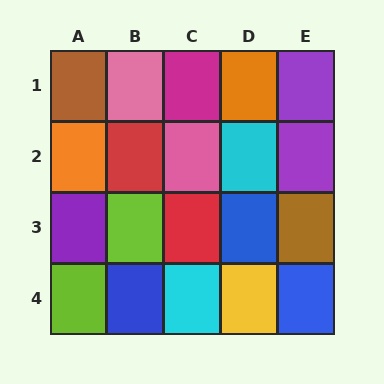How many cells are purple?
3 cells are purple.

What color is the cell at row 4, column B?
Blue.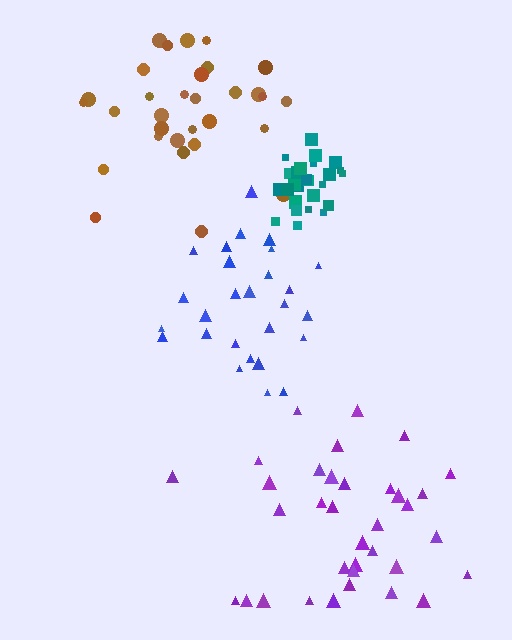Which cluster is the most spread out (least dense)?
Purple.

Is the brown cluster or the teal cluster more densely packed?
Teal.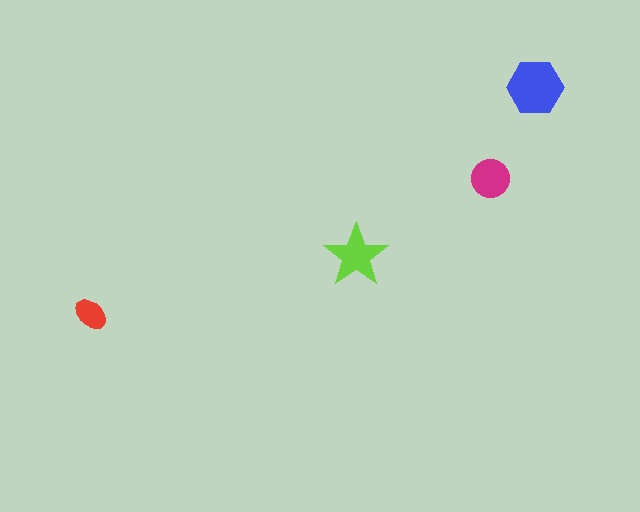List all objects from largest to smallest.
The blue hexagon, the lime star, the magenta circle, the red ellipse.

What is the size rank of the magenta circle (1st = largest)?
3rd.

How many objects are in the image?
There are 4 objects in the image.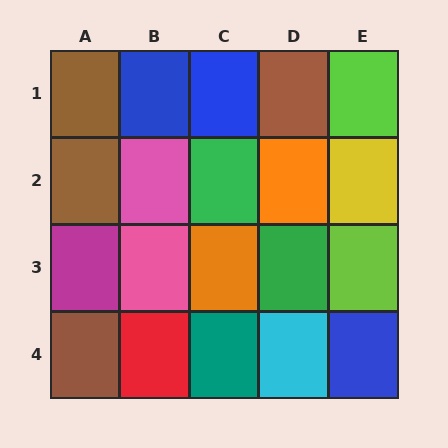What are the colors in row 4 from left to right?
Brown, red, teal, cyan, blue.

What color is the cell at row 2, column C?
Green.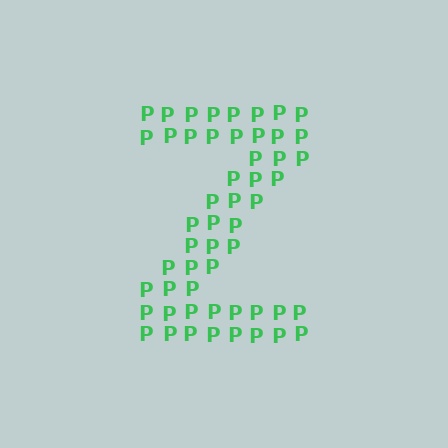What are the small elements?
The small elements are letter P's.